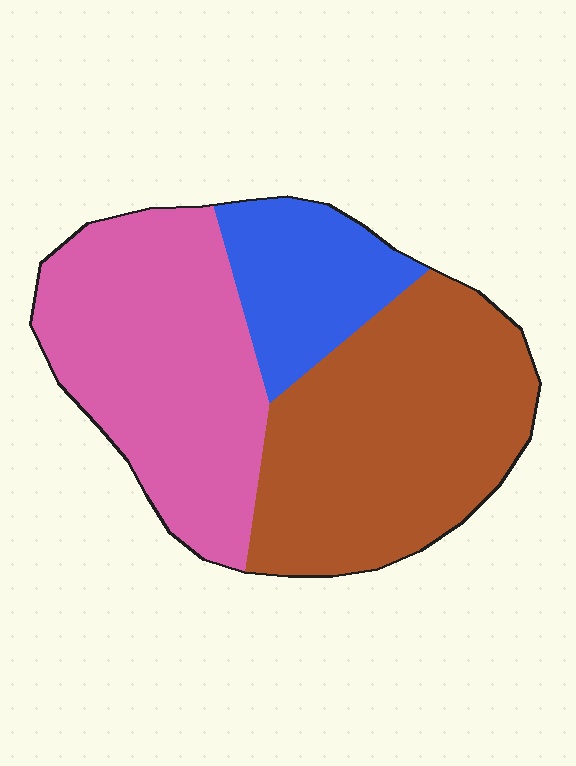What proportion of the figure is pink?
Pink covers around 40% of the figure.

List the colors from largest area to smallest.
From largest to smallest: brown, pink, blue.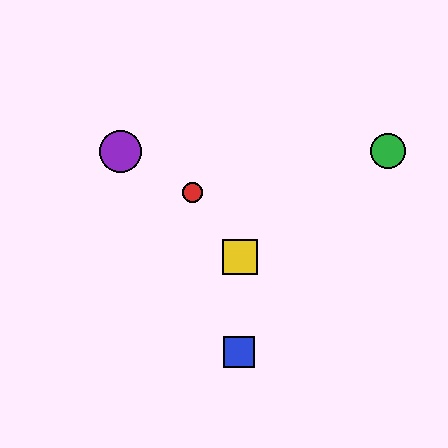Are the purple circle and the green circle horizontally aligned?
Yes, both are at y≈151.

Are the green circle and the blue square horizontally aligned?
No, the green circle is at y≈151 and the blue square is at y≈352.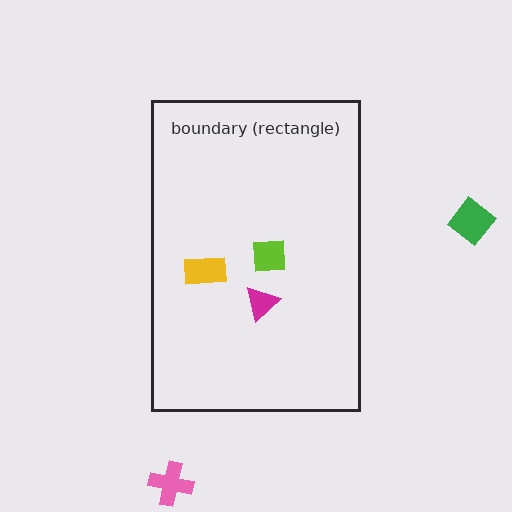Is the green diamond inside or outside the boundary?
Outside.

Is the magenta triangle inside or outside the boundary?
Inside.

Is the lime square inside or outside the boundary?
Inside.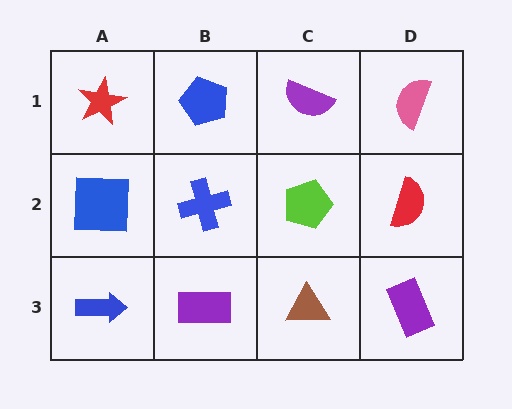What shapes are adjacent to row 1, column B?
A blue cross (row 2, column B), a red star (row 1, column A), a purple semicircle (row 1, column C).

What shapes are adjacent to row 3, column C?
A lime pentagon (row 2, column C), a purple rectangle (row 3, column B), a purple rectangle (row 3, column D).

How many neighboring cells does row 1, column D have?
2.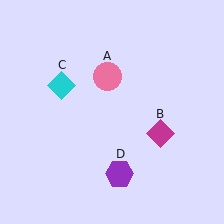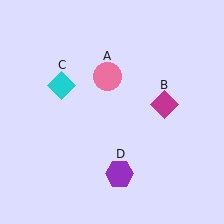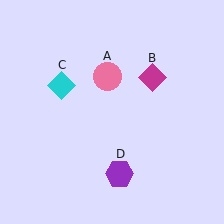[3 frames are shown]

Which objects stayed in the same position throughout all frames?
Pink circle (object A) and cyan diamond (object C) and purple hexagon (object D) remained stationary.